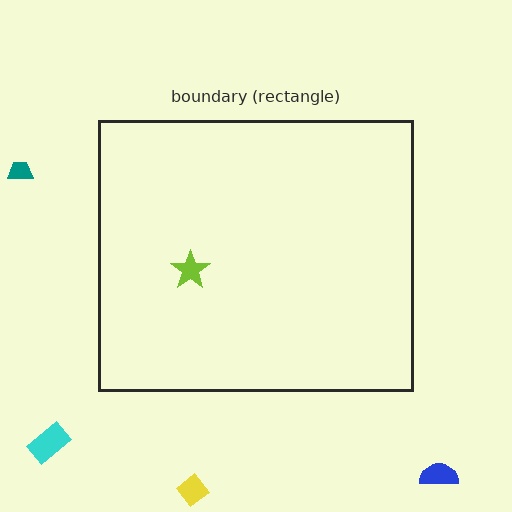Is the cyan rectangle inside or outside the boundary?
Outside.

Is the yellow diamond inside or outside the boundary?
Outside.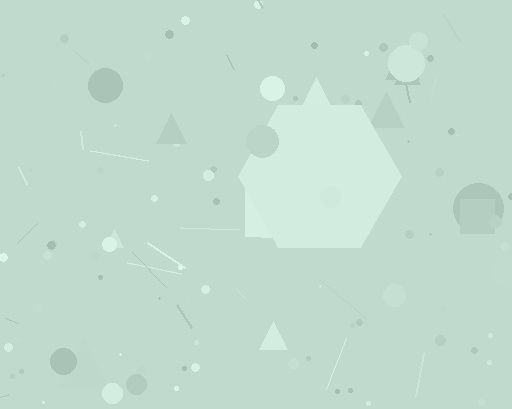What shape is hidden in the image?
A hexagon is hidden in the image.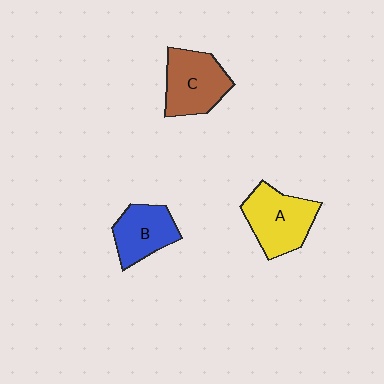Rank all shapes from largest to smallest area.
From largest to smallest: A (yellow), C (brown), B (blue).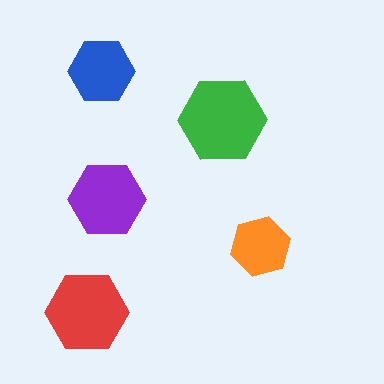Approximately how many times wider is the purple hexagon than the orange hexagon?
About 1.5 times wider.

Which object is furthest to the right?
The orange hexagon is rightmost.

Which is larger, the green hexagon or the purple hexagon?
The green one.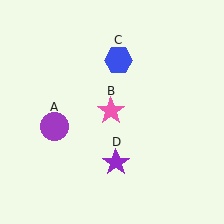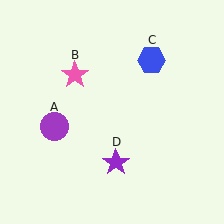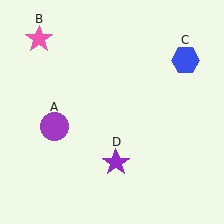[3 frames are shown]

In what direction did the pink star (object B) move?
The pink star (object B) moved up and to the left.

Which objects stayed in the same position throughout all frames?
Purple circle (object A) and purple star (object D) remained stationary.